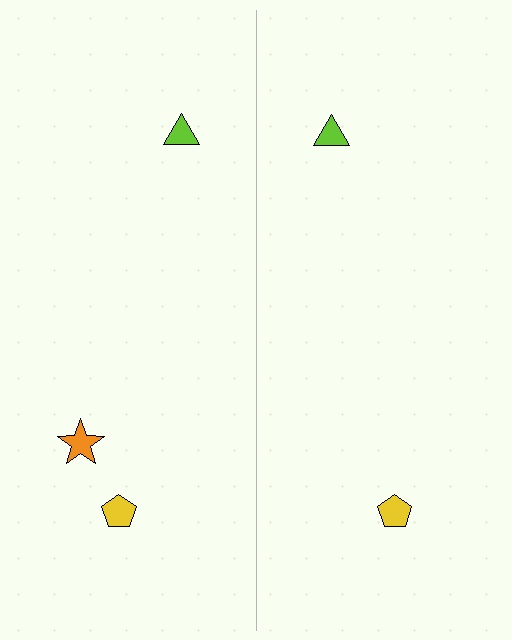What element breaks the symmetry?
A orange star is missing from the right side.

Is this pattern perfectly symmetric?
No, the pattern is not perfectly symmetric. A orange star is missing from the right side.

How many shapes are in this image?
There are 5 shapes in this image.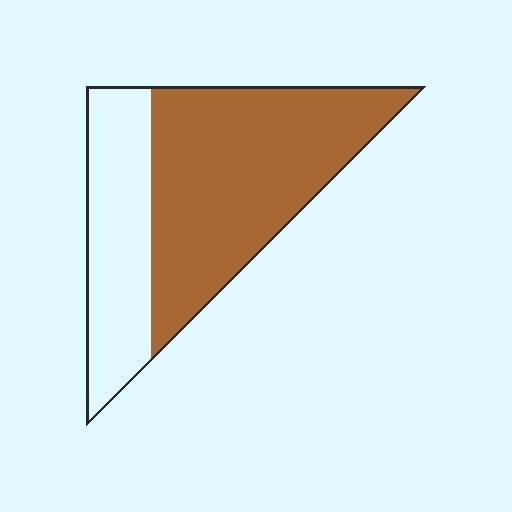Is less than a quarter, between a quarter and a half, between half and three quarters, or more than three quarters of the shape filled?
Between half and three quarters.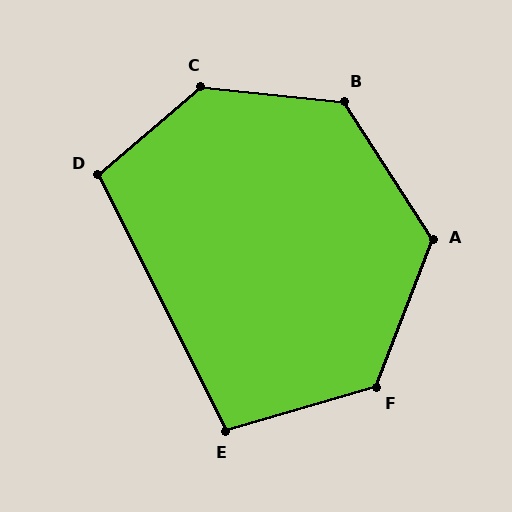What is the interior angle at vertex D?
Approximately 104 degrees (obtuse).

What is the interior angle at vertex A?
Approximately 126 degrees (obtuse).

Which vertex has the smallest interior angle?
E, at approximately 100 degrees.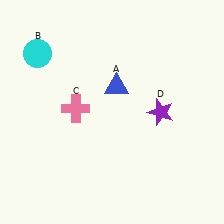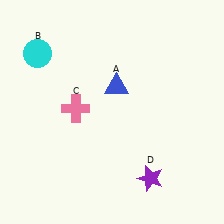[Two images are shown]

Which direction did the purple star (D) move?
The purple star (D) moved down.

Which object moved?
The purple star (D) moved down.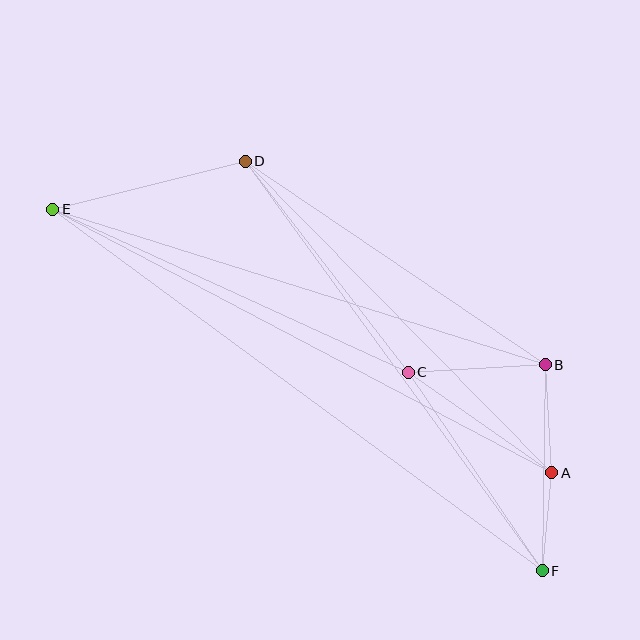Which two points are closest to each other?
Points A and F are closest to each other.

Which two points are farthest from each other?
Points E and F are farthest from each other.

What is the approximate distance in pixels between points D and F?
The distance between D and F is approximately 506 pixels.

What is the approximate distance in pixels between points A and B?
The distance between A and B is approximately 108 pixels.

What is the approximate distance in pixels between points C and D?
The distance between C and D is approximately 267 pixels.